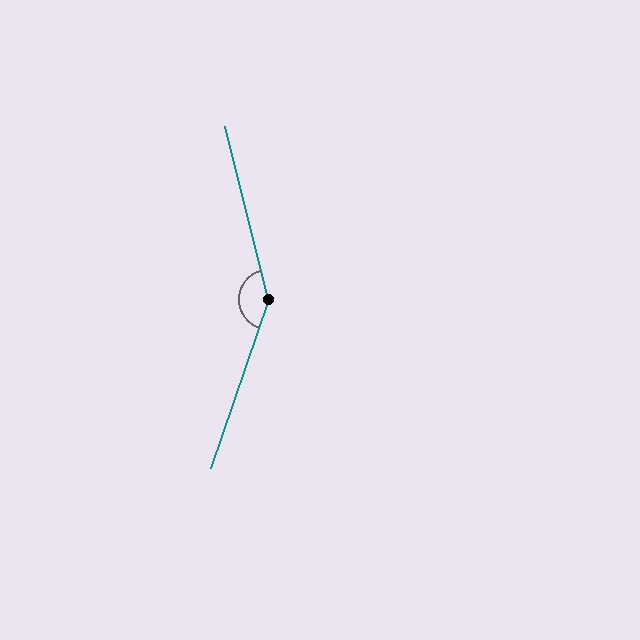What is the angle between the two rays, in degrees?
Approximately 147 degrees.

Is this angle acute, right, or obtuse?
It is obtuse.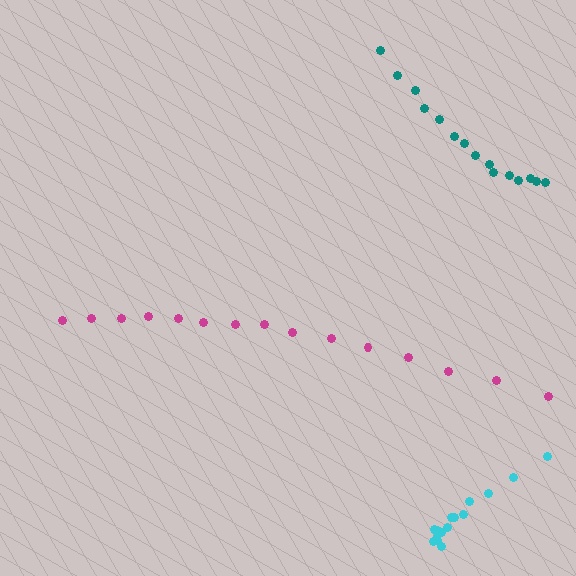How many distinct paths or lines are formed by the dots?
There are 3 distinct paths.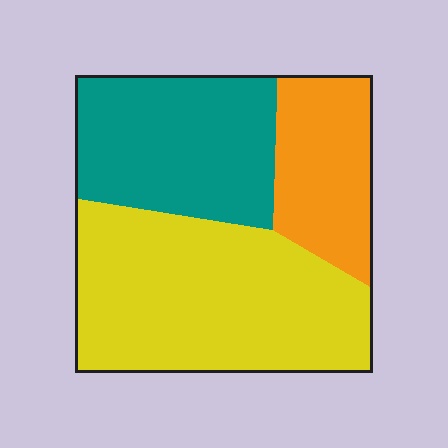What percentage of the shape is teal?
Teal takes up about one third (1/3) of the shape.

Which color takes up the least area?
Orange, at roughly 20%.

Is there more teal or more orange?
Teal.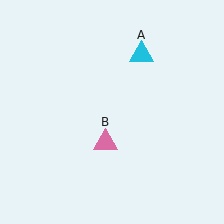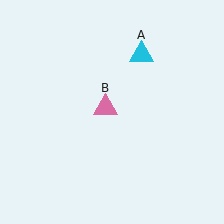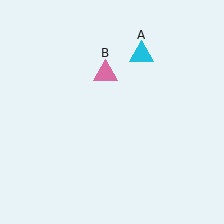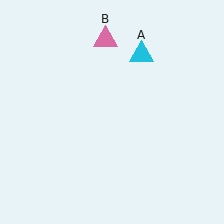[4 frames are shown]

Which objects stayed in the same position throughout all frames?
Cyan triangle (object A) remained stationary.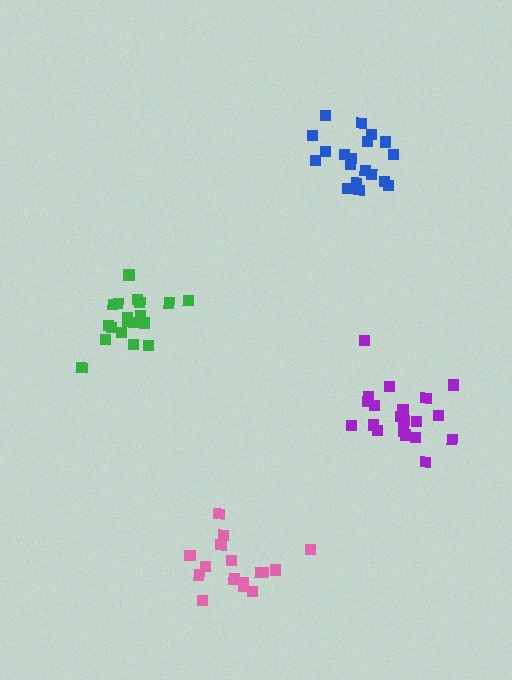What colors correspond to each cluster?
The clusters are colored: blue, pink, purple, green.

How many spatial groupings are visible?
There are 4 spatial groupings.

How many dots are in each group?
Group 1: 19 dots, Group 2: 16 dots, Group 3: 20 dots, Group 4: 19 dots (74 total).